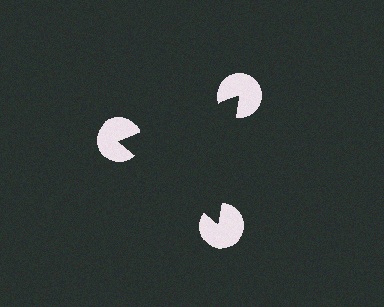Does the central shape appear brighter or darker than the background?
It typically appears slightly darker than the background, even though no actual brightness change is drawn.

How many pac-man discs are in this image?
There are 3 — one at each vertex of the illusory triangle.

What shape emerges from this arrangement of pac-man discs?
An illusory triangle — its edges are inferred from the aligned wedge cuts in the pac-man discs, not physically drawn.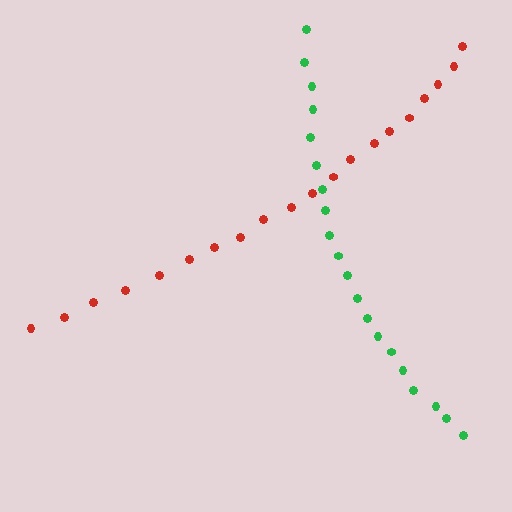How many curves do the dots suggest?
There are 2 distinct paths.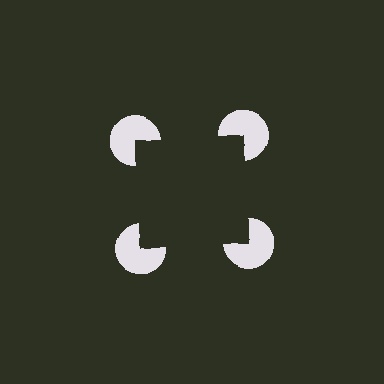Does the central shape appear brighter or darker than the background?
It typically appears slightly darker than the background, even though no actual brightness change is drawn.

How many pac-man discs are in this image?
There are 4 — one at each vertex of the illusory square.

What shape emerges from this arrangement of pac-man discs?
An illusory square — its edges are inferred from the aligned wedge cuts in the pac-man discs, not physically drawn.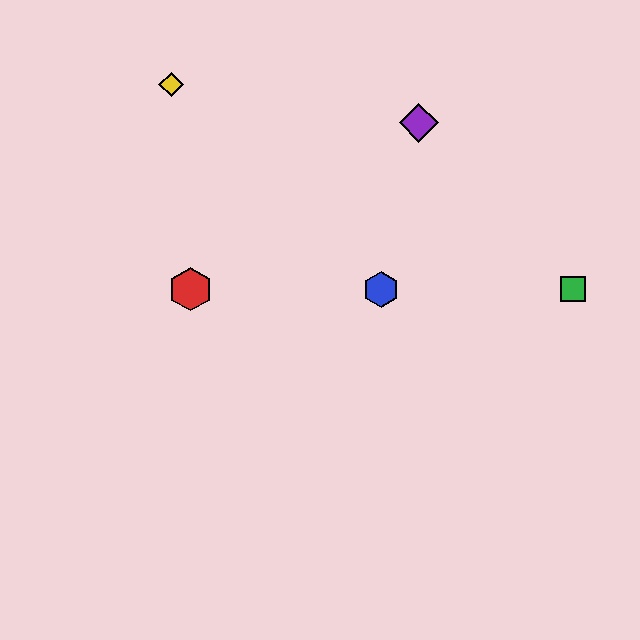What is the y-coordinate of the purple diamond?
The purple diamond is at y≈123.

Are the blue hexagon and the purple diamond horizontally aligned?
No, the blue hexagon is at y≈289 and the purple diamond is at y≈123.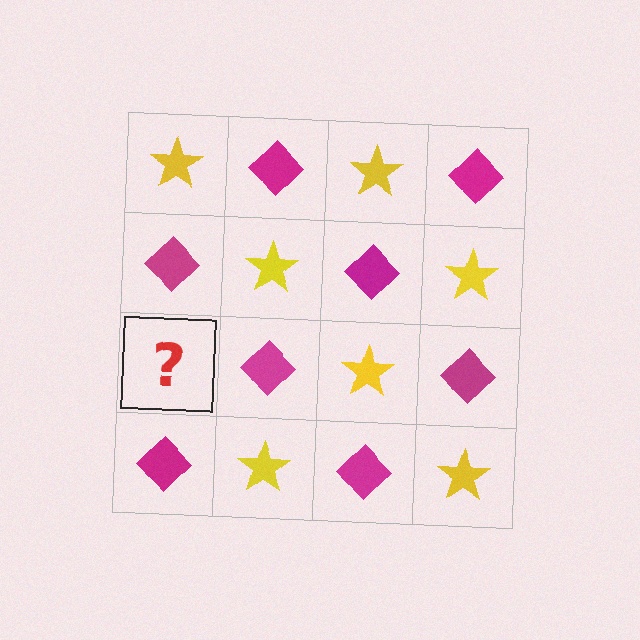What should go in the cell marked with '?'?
The missing cell should contain a yellow star.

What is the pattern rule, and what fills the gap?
The rule is that it alternates yellow star and magenta diamond in a checkerboard pattern. The gap should be filled with a yellow star.